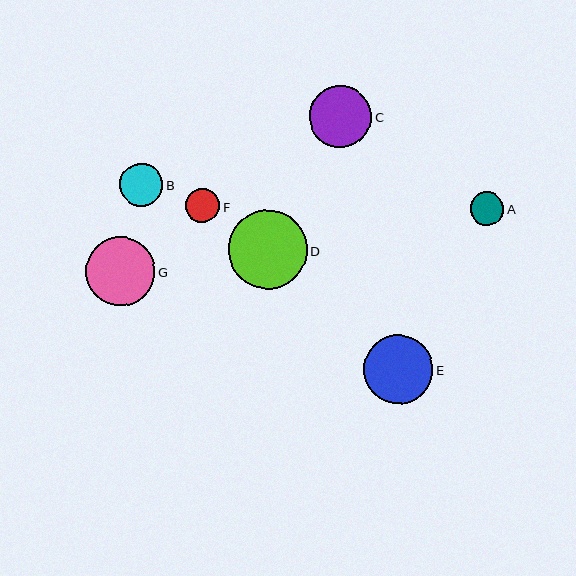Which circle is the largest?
Circle D is the largest with a size of approximately 79 pixels.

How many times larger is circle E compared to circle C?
Circle E is approximately 1.1 times the size of circle C.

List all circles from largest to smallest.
From largest to smallest: D, E, G, C, B, F, A.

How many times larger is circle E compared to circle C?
Circle E is approximately 1.1 times the size of circle C.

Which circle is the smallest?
Circle A is the smallest with a size of approximately 34 pixels.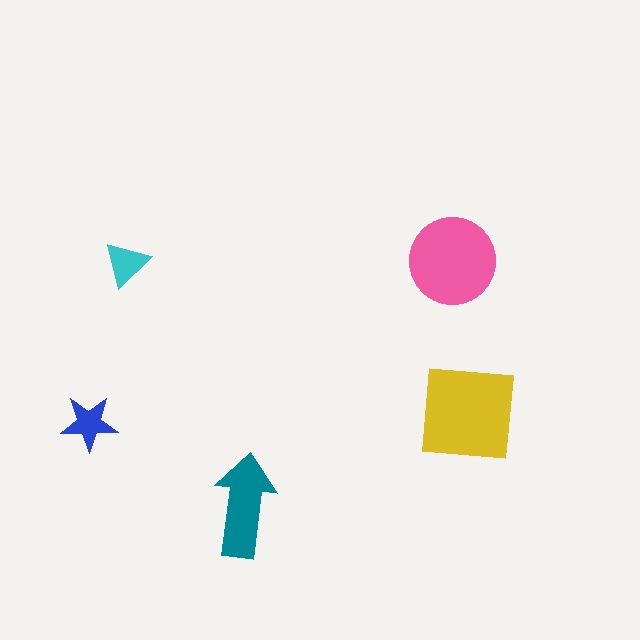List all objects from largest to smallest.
The yellow square, the pink circle, the teal arrow, the blue star, the cyan triangle.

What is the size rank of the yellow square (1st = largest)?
1st.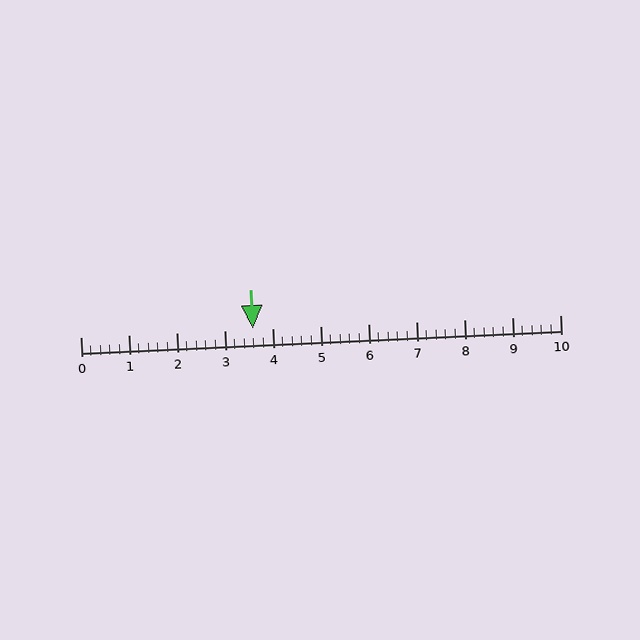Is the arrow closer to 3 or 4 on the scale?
The arrow is closer to 4.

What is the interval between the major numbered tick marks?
The major tick marks are spaced 1 units apart.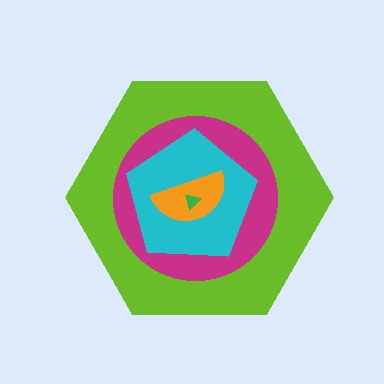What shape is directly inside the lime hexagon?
The magenta circle.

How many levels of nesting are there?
5.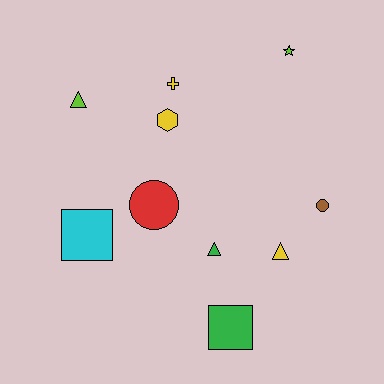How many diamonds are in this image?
There are no diamonds.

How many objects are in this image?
There are 10 objects.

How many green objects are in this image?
There are 2 green objects.